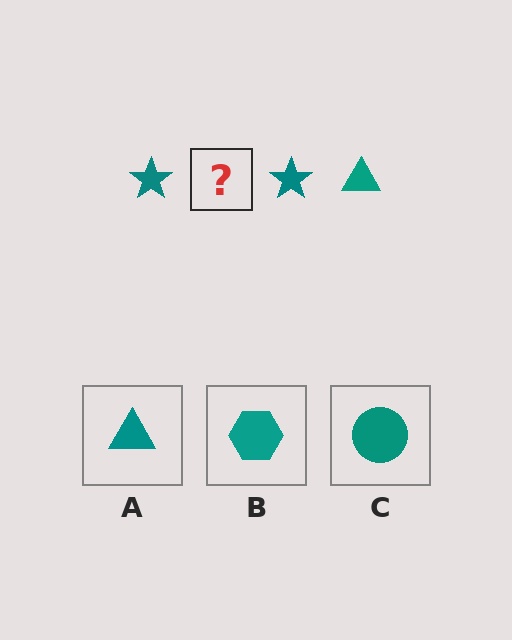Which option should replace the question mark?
Option A.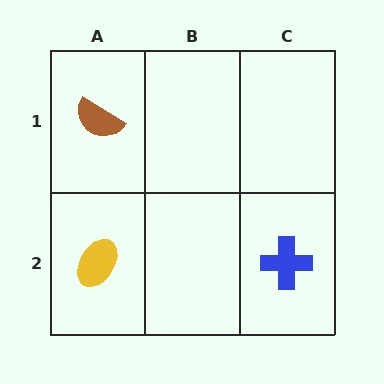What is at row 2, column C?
A blue cross.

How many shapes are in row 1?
1 shape.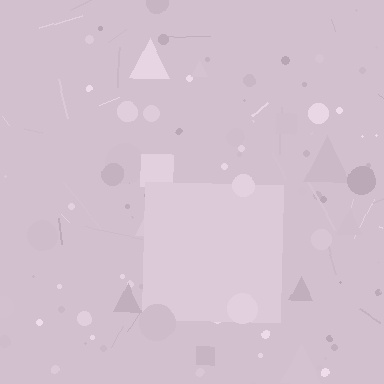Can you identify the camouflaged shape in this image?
The camouflaged shape is a square.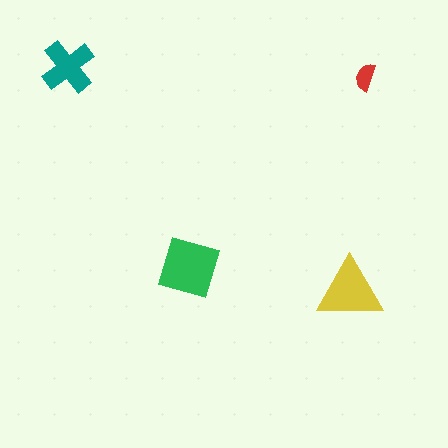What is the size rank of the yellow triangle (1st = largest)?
2nd.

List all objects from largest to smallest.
The green diamond, the yellow triangle, the teal cross, the red semicircle.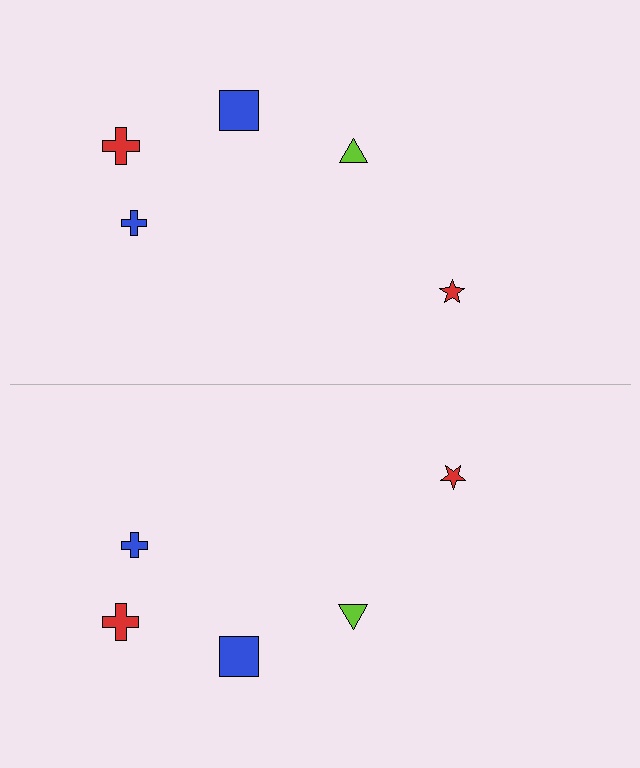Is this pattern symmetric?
Yes, this pattern has bilateral (reflection) symmetry.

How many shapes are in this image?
There are 10 shapes in this image.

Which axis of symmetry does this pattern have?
The pattern has a horizontal axis of symmetry running through the center of the image.